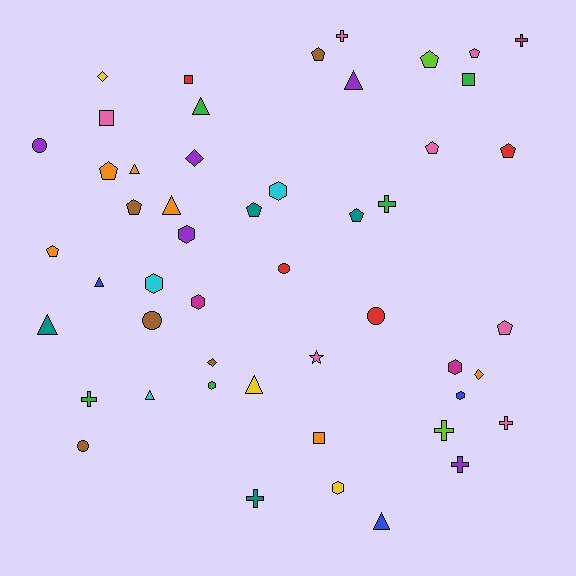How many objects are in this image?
There are 50 objects.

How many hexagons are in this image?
There are 8 hexagons.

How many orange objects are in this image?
There are 6 orange objects.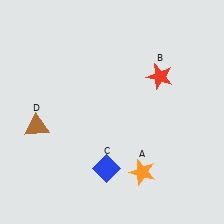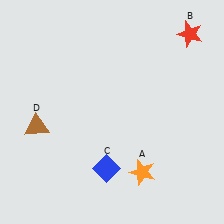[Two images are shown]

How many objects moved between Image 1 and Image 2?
1 object moved between the two images.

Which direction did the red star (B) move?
The red star (B) moved up.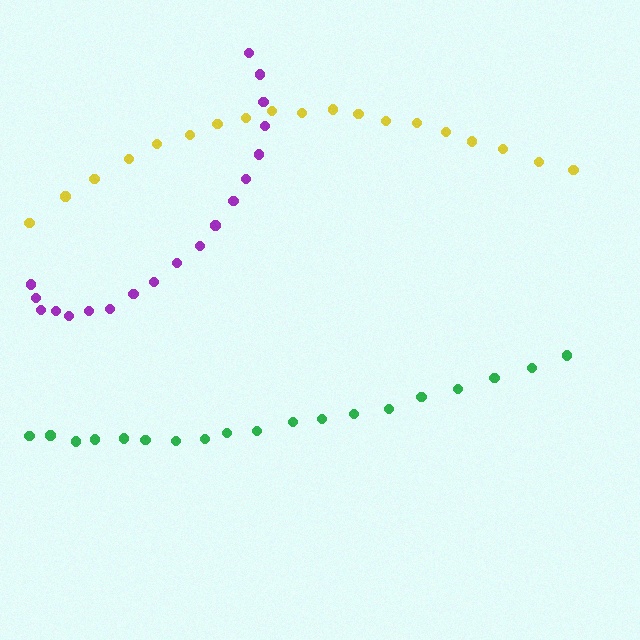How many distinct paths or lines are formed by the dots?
There are 3 distinct paths.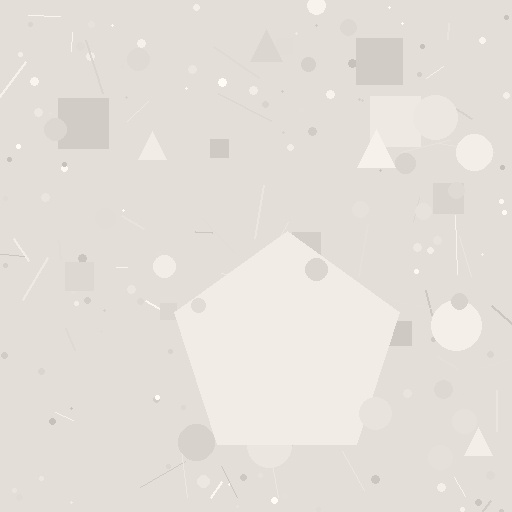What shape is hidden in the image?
A pentagon is hidden in the image.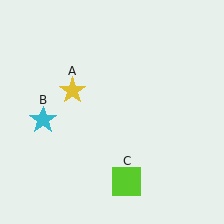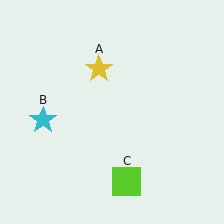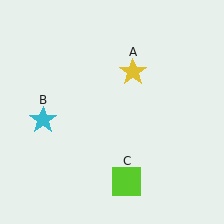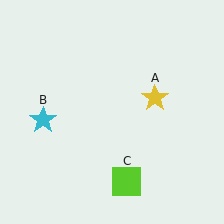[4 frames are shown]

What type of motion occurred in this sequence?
The yellow star (object A) rotated clockwise around the center of the scene.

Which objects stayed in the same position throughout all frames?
Cyan star (object B) and lime square (object C) remained stationary.